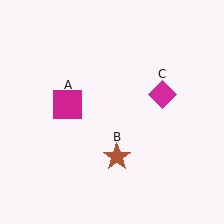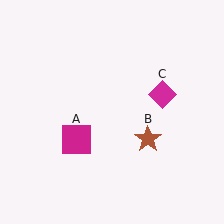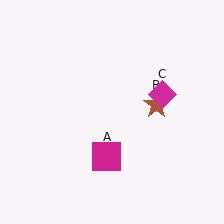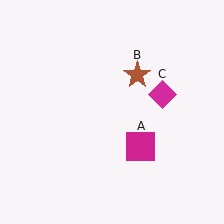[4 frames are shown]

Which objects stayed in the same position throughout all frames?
Magenta diamond (object C) remained stationary.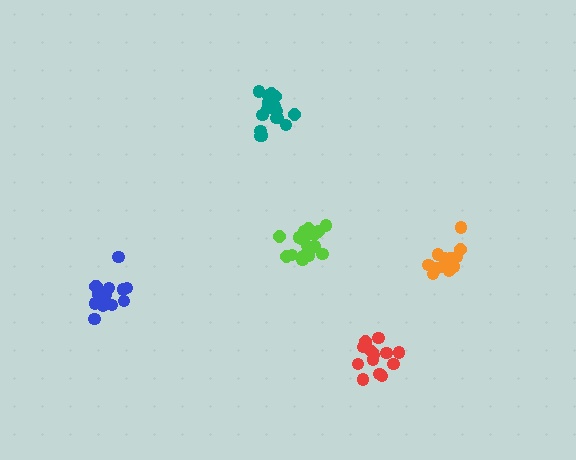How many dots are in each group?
Group 1: 15 dots, Group 2: 16 dots, Group 3: 14 dots, Group 4: 18 dots, Group 5: 18 dots (81 total).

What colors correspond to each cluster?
The clusters are colored: blue, teal, red, lime, orange.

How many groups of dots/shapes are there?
There are 5 groups.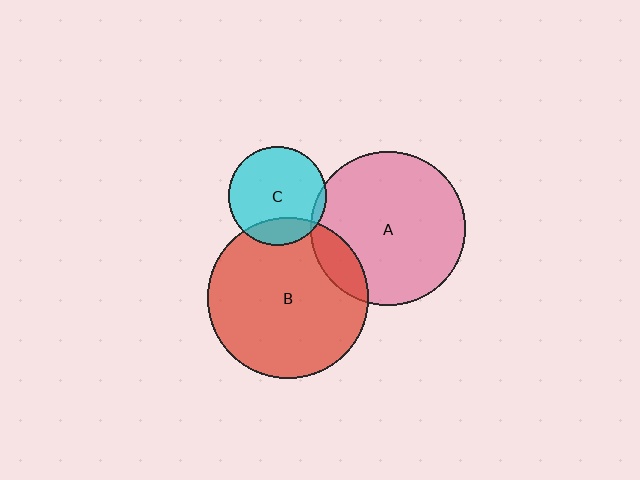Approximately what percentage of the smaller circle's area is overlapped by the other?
Approximately 5%.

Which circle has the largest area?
Circle B (red).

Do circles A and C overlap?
Yes.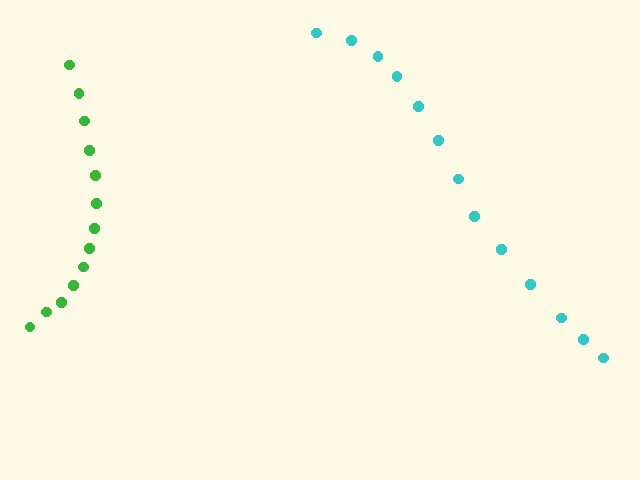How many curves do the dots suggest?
There are 2 distinct paths.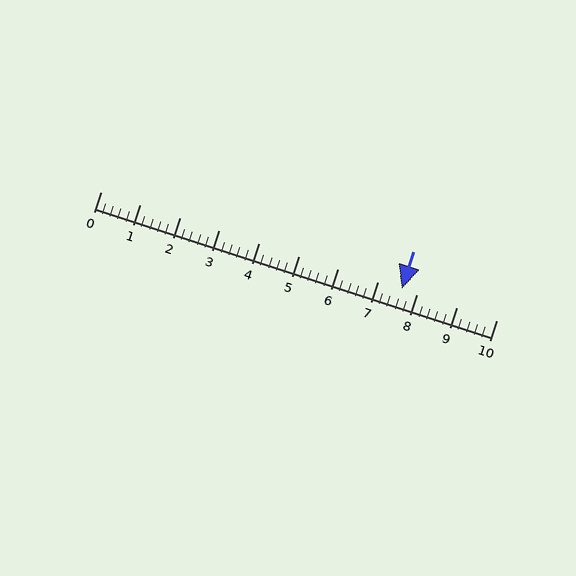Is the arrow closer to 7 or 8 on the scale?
The arrow is closer to 8.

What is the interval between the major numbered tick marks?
The major tick marks are spaced 1 units apart.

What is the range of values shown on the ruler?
The ruler shows values from 0 to 10.